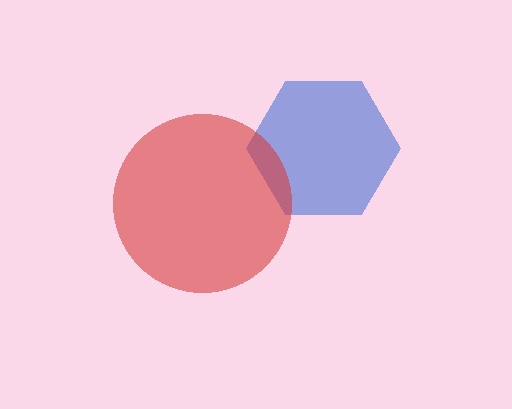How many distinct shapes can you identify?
There are 2 distinct shapes: a blue hexagon, a red circle.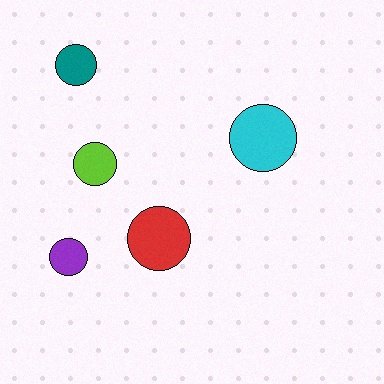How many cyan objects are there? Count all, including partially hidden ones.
There is 1 cyan object.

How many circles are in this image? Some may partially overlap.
There are 5 circles.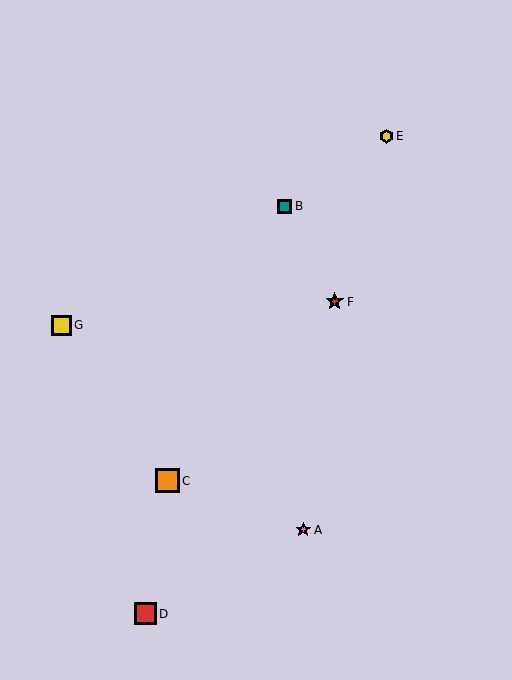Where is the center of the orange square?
The center of the orange square is at (167, 481).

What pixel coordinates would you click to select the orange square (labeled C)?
Click at (167, 481) to select the orange square C.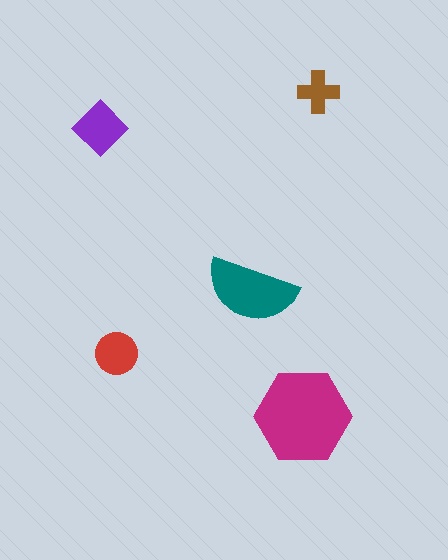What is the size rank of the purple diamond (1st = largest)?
3rd.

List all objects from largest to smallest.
The magenta hexagon, the teal semicircle, the purple diamond, the red circle, the brown cross.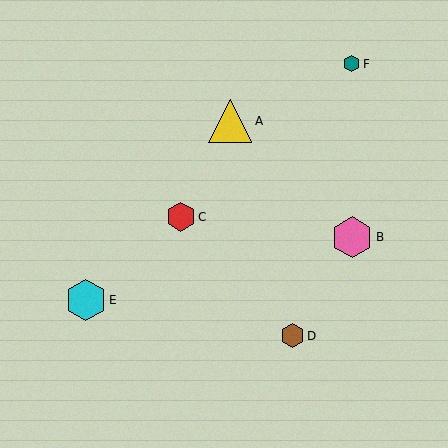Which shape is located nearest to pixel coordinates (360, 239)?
The pink hexagon (labeled B) at (352, 237) is nearest to that location.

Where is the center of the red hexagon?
The center of the red hexagon is at (181, 217).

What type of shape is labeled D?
Shape D is a brown hexagon.